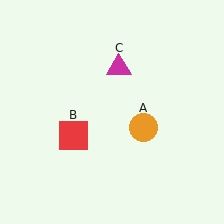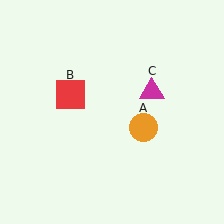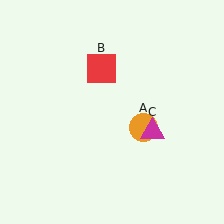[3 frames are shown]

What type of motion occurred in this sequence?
The red square (object B), magenta triangle (object C) rotated clockwise around the center of the scene.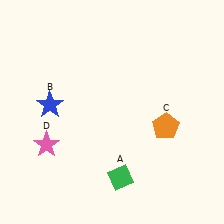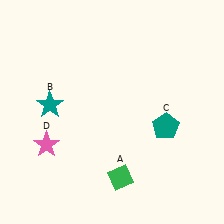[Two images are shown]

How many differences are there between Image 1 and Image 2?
There are 2 differences between the two images.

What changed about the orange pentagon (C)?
In Image 1, C is orange. In Image 2, it changed to teal.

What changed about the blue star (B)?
In Image 1, B is blue. In Image 2, it changed to teal.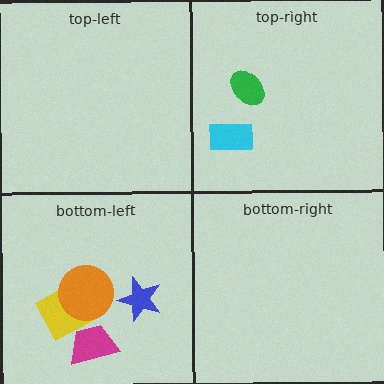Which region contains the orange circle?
The bottom-left region.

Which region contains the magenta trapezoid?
The bottom-left region.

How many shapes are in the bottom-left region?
4.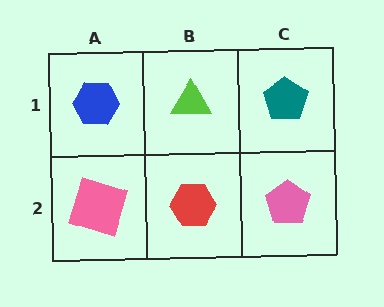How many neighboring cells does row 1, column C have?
2.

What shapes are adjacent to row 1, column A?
A pink square (row 2, column A), a lime triangle (row 1, column B).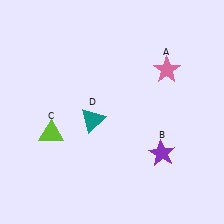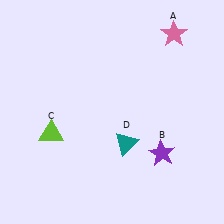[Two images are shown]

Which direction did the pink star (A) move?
The pink star (A) moved up.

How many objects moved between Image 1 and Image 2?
2 objects moved between the two images.